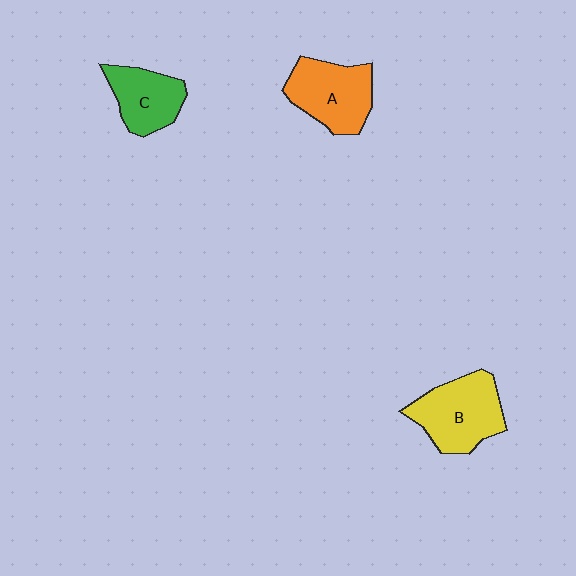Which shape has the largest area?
Shape B (yellow).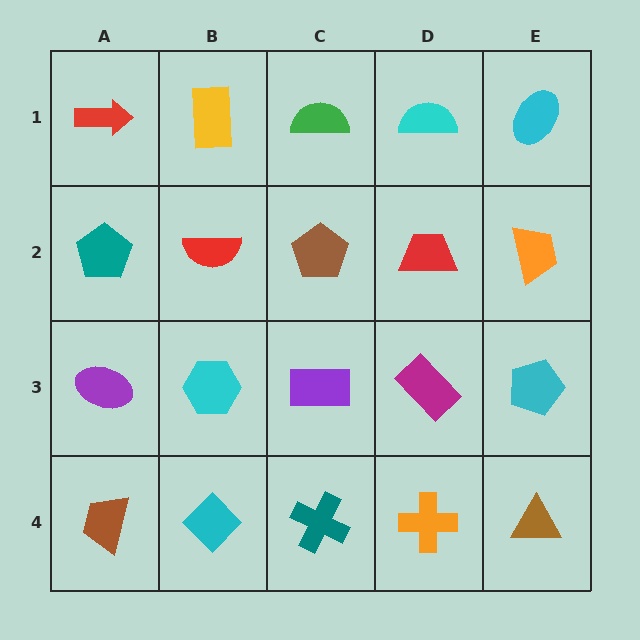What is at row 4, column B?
A cyan diamond.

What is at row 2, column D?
A red trapezoid.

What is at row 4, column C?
A teal cross.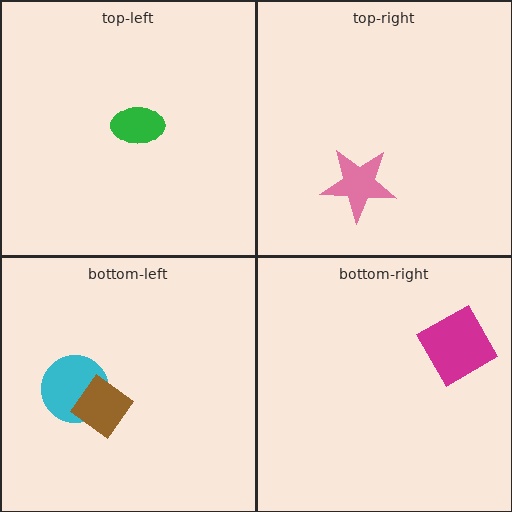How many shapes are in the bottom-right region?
1.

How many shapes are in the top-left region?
1.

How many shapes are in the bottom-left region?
2.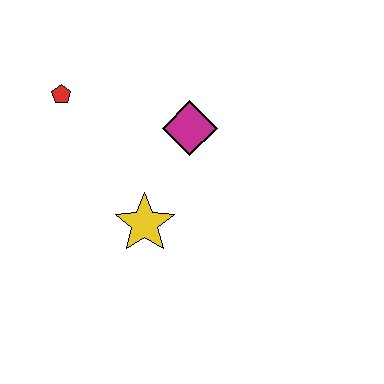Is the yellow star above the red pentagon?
No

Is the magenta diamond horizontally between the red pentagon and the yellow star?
No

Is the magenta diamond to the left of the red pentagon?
No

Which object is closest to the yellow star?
The magenta diamond is closest to the yellow star.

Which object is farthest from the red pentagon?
The yellow star is farthest from the red pentagon.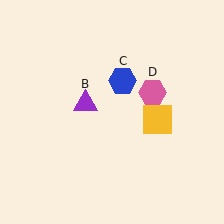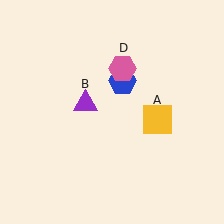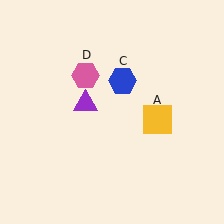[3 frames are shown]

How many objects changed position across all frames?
1 object changed position: pink hexagon (object D).